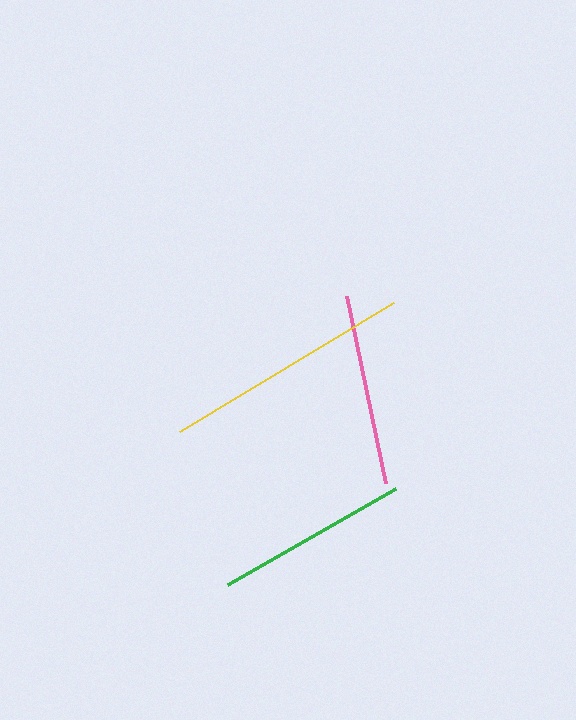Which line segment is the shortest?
The pink line is the shortest at approximately 191 pixels.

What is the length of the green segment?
The green segment is approximately 194 pixels long.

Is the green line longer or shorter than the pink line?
The green line is longer than the pink line.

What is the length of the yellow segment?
The yellow segment is approximately 250 pixels long.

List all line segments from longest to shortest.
From longest to shortest: yellow, green, pink.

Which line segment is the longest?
The yellow line is the longest at approximately 250 pixels.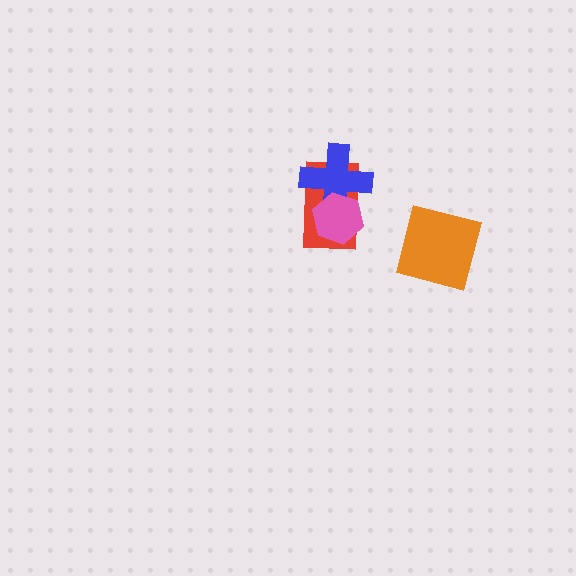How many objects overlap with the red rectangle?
2 objects overlap with the red rectangle.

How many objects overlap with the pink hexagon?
2 objects overlap with the pink hexagon.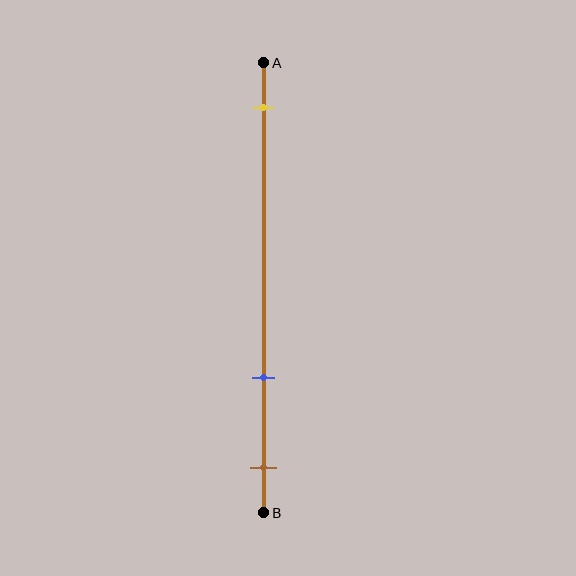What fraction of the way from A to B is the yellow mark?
The yellow mark is approximately 10% (0.1) of the way from A to B.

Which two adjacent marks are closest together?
The blue and brown marks are the closest adjacent pair.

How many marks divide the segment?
There are 3 marks dividing the segment.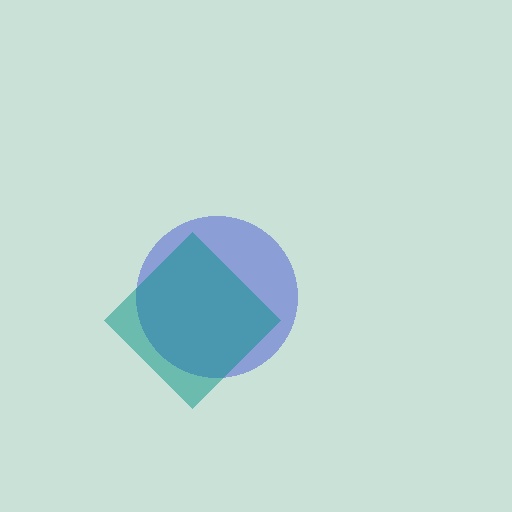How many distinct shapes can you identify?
There are 2 distinct shapes: a blue circle, a teal diamond.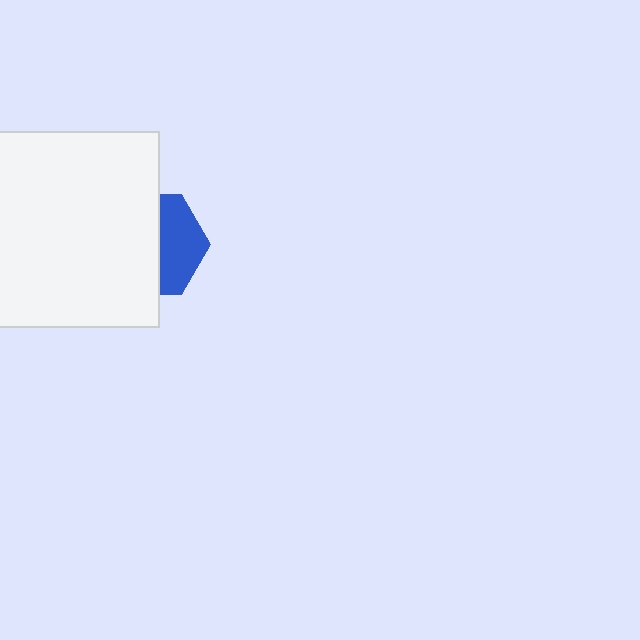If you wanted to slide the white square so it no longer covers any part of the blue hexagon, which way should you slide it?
Slide it left — that is the most direct way to separate the two shapes.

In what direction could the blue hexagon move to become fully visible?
The blue hexagon could move right. That would shift it out from behind the white square entirely.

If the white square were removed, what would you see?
You would see the complete blue hexagon.